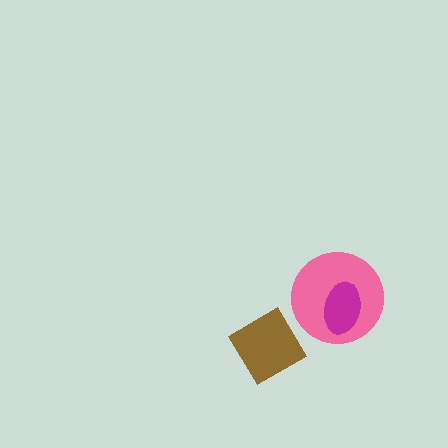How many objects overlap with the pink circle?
1 object overlaps with the pink circle.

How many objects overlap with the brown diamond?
0 objects overlap with the brown diamond.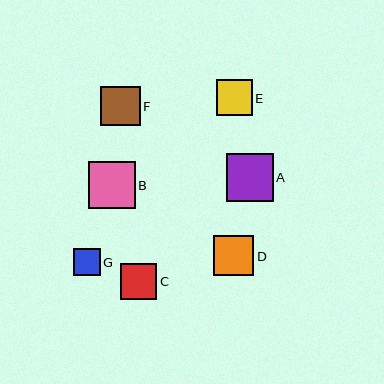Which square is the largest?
Square A is the largest with a size of approximately 47 pixels.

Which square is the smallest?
Square G is the smallest with a size of approximately 27 pixels.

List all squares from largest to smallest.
From largest to smallest: A, B, D, F, C, E, G.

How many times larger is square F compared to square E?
Square F is approximately 1.1 times the size of square E.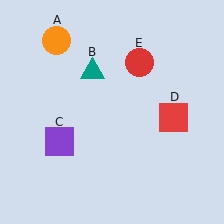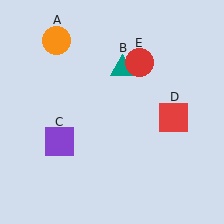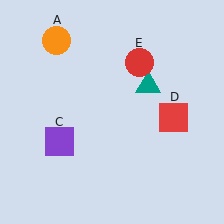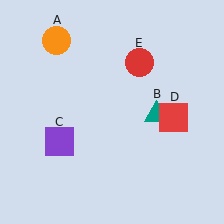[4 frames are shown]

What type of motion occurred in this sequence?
The teal triangle (object B) rotated clockwise around the center of the scene.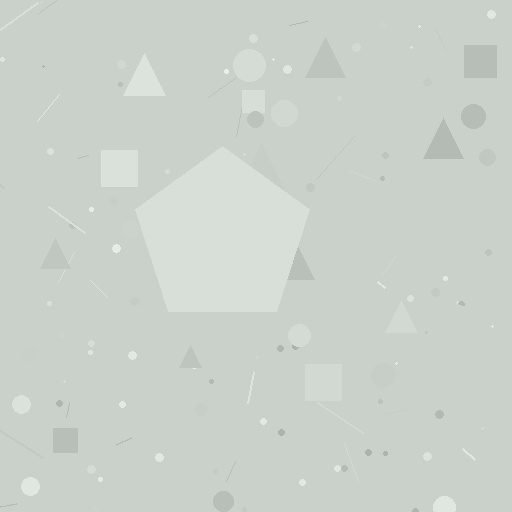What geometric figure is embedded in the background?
A pentagon is embedded in the background.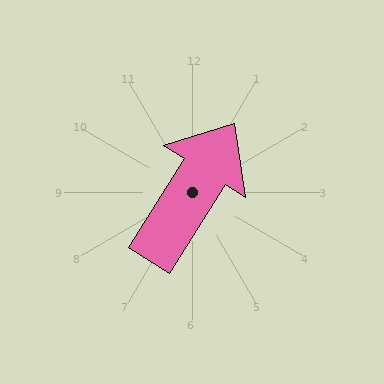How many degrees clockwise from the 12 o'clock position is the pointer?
Approximately 32 degrees.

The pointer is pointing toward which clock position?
Roughly 1 o'clock.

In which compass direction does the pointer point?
Northeast.